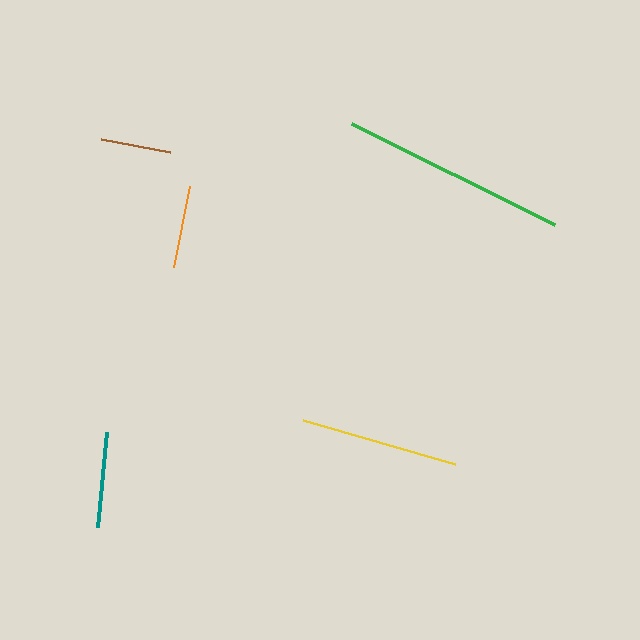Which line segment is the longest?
The green line is the longest at approximately 227 pixels.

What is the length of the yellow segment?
The yellow segment is approximately 159 pixels long.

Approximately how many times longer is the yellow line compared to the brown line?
The yellow line is approximately 2.2 times the length of the brown line.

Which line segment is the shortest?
The brown line is the shortest at approximately 71 pixels.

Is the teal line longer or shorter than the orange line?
The teal line is longer than the orange line.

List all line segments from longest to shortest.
From longest to shortest: green, yellow, teal, orange, brown.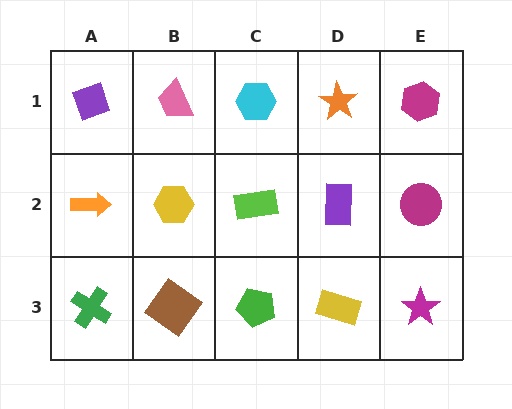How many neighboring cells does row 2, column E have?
3.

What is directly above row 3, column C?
A lime rectangle.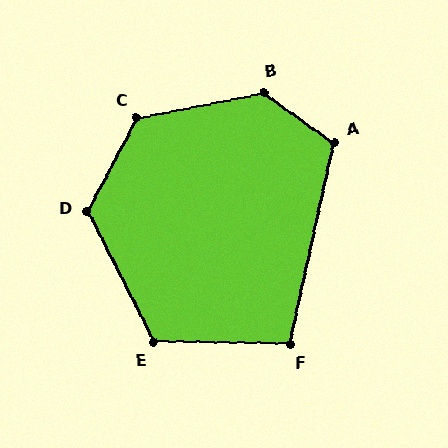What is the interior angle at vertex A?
Approximately 113 degrees (obtuse).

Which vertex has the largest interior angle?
B, at approximately 133 degrees.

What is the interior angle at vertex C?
Approximately 129 degrees (obtuse).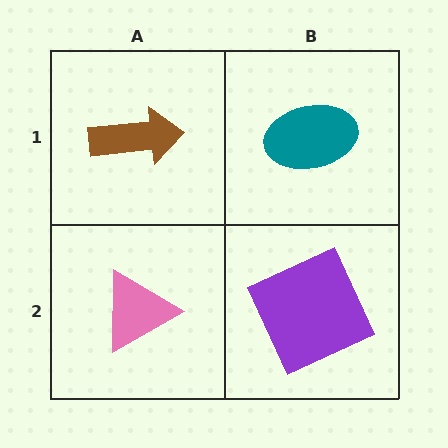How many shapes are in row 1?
2 shapes.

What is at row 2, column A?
A pink triangle.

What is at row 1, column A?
A brown arrow.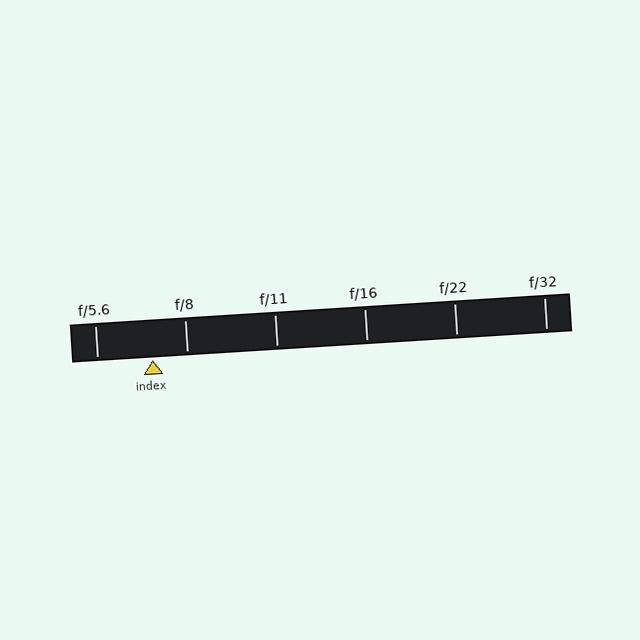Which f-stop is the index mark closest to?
The index mark is closest to f/8.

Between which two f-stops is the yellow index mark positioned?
The index mark is between f/5.6 and f/8.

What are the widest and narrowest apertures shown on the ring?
The widest aperture shown is f/5.6 and the narrowest is f/32.